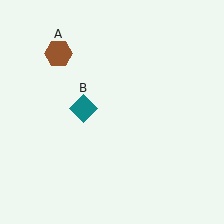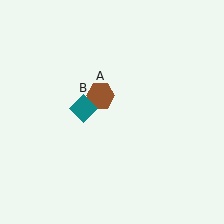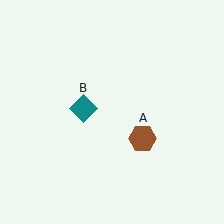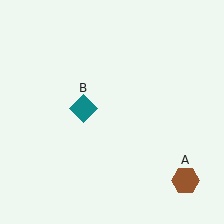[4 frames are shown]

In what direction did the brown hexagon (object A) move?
The brown hexagon (object A) moved down and to the right.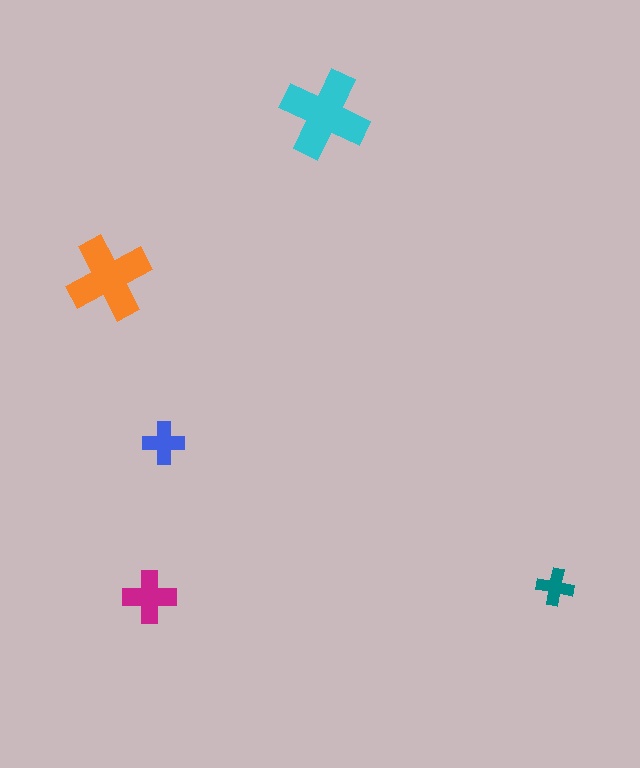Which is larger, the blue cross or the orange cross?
The orange one.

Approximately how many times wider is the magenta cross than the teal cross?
About 1.5 times wider.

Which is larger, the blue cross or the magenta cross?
The magenta one.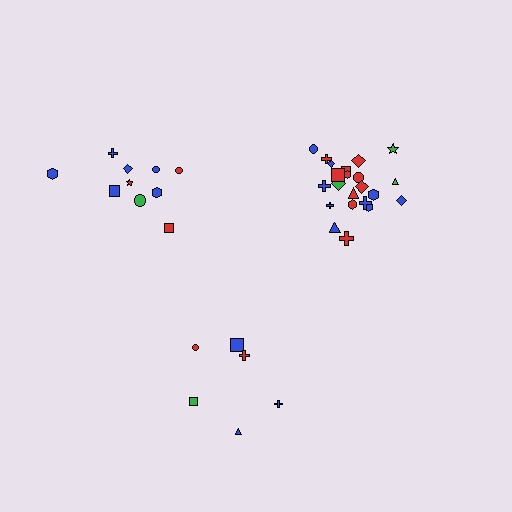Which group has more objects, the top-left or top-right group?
The top-right group.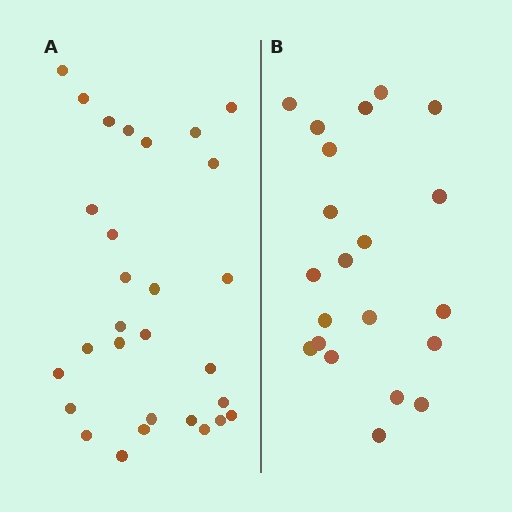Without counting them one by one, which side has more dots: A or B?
Region A (the left region) has more dots.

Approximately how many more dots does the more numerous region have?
Region A has roughly 8 or so more dots than region B.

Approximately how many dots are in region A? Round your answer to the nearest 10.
About 30 dots. (The exact count is 29, which rounds to 30.)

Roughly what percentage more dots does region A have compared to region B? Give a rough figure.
About 40% more.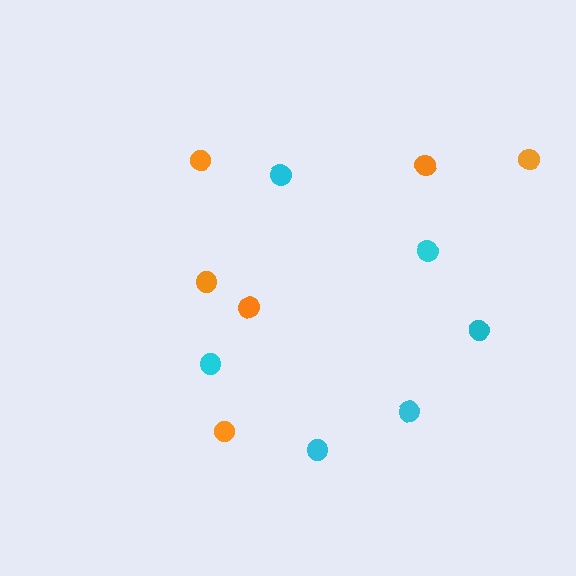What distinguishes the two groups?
There are 2 groups: one group of cyan circles (6) and one group of orange circles (6).